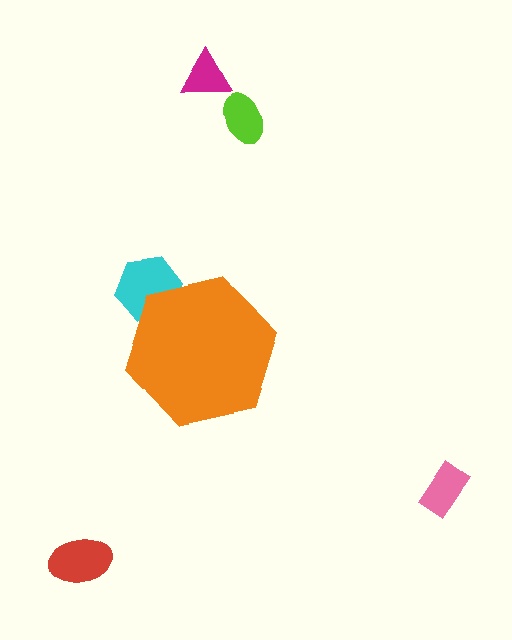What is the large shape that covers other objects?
An orange hexagon.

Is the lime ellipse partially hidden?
No, the lime ellipse is fully visible.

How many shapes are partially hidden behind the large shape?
1 shape is partially hidden.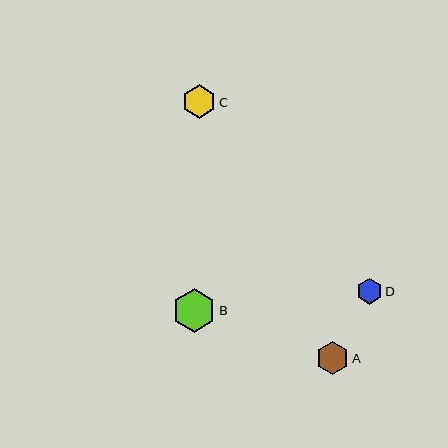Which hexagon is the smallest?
Hexagon D is the smallest with a size of approximately 25 pixels.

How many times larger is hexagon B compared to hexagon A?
Hexagon B is approximately 1.3 times the size of hexagon A.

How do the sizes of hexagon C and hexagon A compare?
Hexagon C and hexagon A are approximately the same size.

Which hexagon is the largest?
Hexagon B is the largest with a size of approximately 43 pixels.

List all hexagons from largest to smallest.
From largest to smallest: B, C, A, D.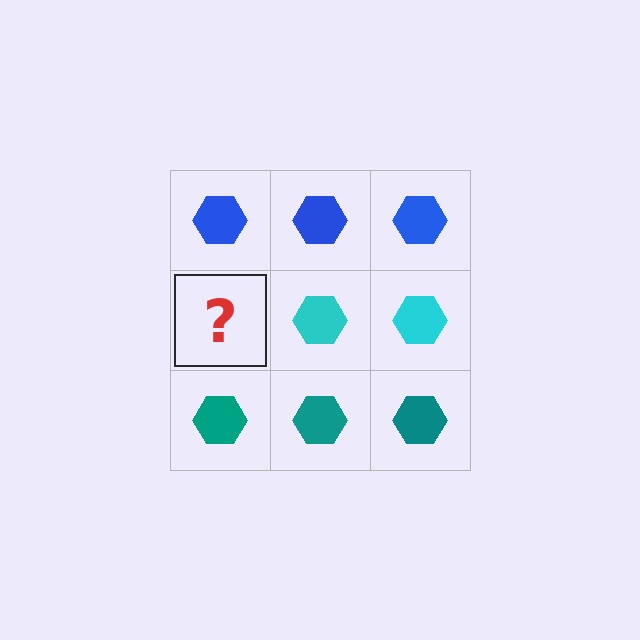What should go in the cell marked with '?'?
The missing cell should contain a cyan hexagon.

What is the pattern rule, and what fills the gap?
The rule is that each row has a consistent color. The gap should be filled with a cyan hexagon.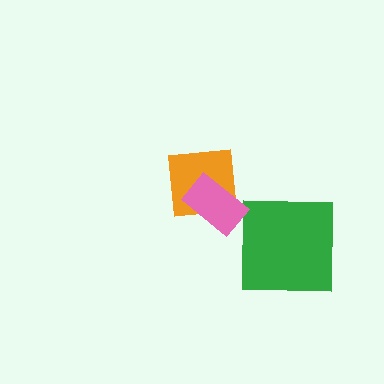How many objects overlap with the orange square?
1 object overlaps with the orange square.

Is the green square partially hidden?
No, no other shape covers it.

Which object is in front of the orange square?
The pink rectangle is in front of the orange square.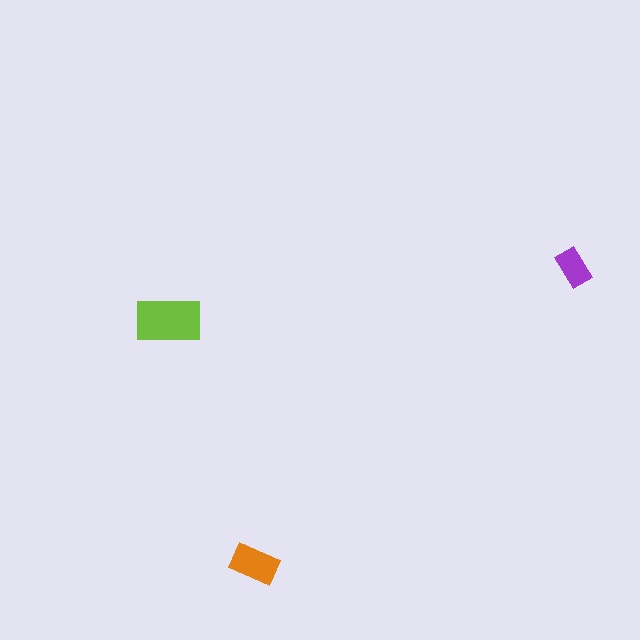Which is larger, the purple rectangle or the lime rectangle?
The lime one.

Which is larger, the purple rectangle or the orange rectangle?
The orange one.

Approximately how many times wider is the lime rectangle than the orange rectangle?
About 1.5 times wider.